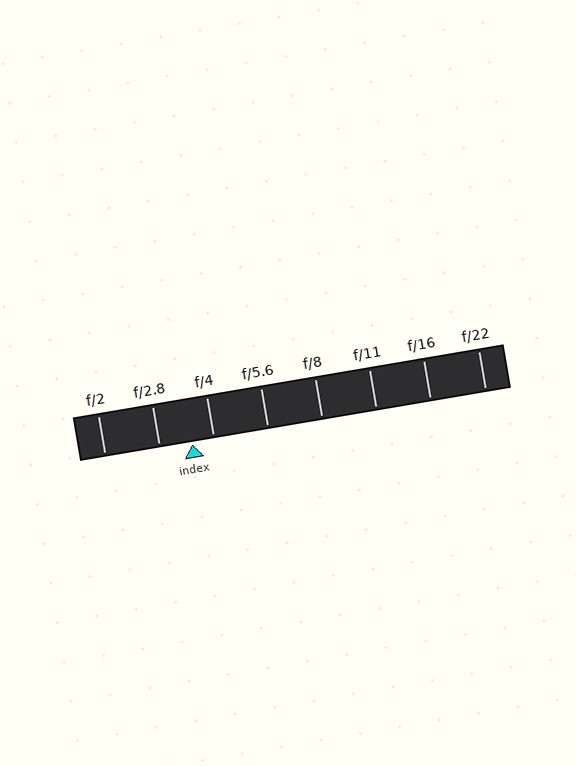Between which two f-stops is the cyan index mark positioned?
The index mark is between f/2.8 and f/4.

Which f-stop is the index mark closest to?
The index mark is closest to f/4.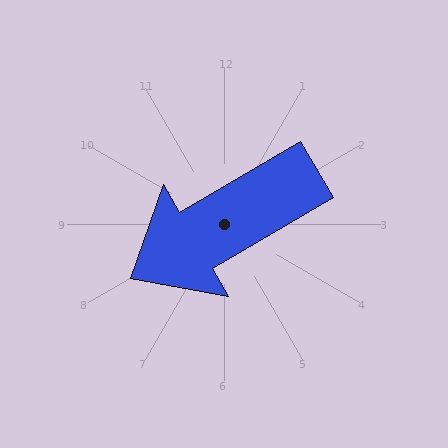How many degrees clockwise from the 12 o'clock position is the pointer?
Approximately 240 degrees.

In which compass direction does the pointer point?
Southwest.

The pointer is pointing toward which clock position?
Roughly 8 o'clock.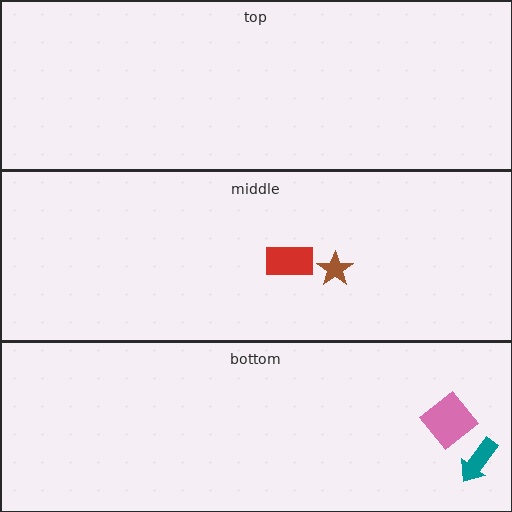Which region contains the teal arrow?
The bottom region.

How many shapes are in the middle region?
2.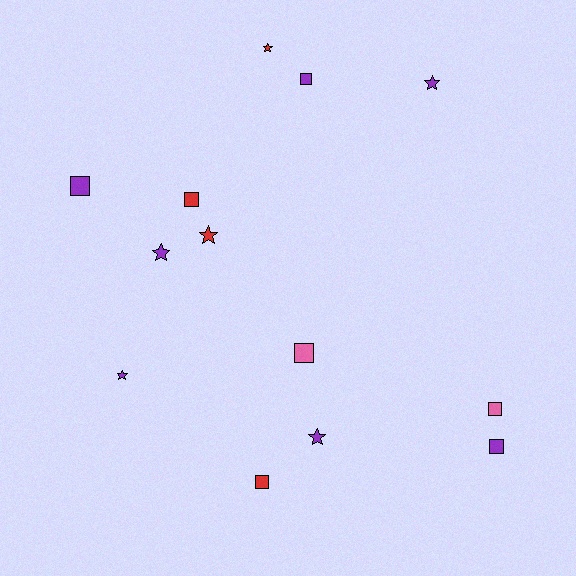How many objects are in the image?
There are 13 objects.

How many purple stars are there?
There are 4 purple stars.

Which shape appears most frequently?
Square, with 7 objects.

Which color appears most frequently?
Purple, with 7 objects.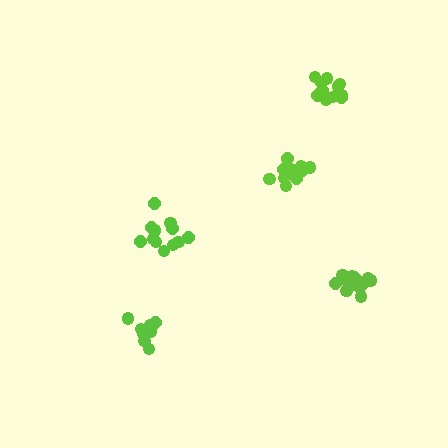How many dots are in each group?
Group 1: 15 dots, Group 2: 9 dots, Group 3: 13 dots, Group 4: 12 dots, Group 5: 12 dots (61 total).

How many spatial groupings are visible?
There are 5 spatial groupings.